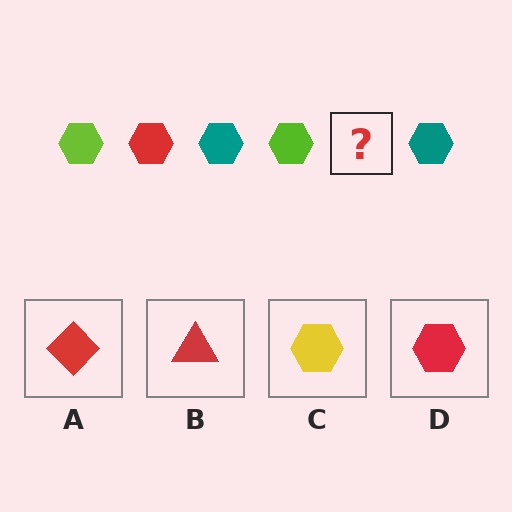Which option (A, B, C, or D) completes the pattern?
D.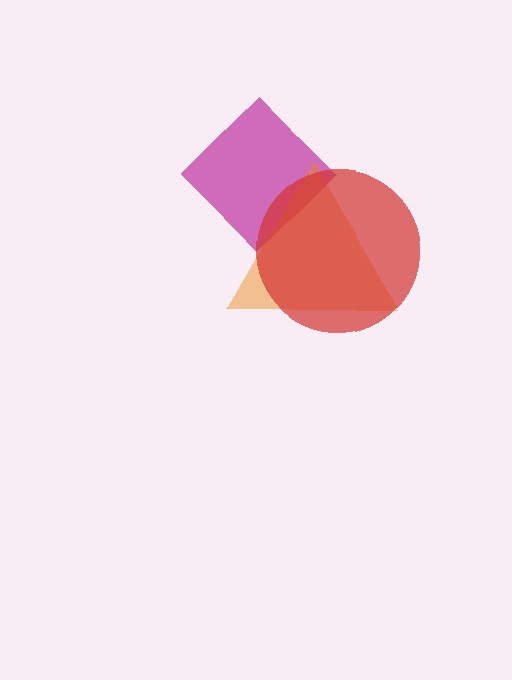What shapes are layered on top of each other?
The layered shapes are: a magenta diamond, an orange triangle, a red circle.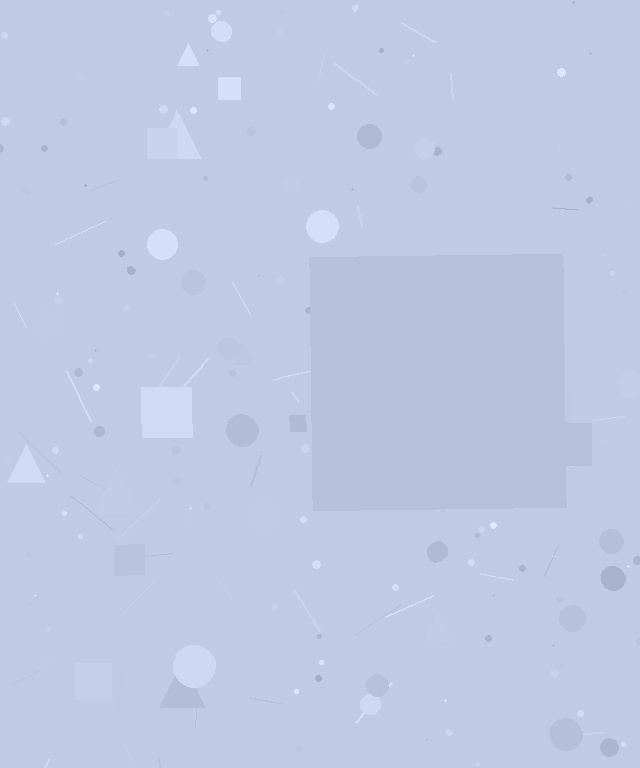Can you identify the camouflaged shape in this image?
The camouflaged shape is a square.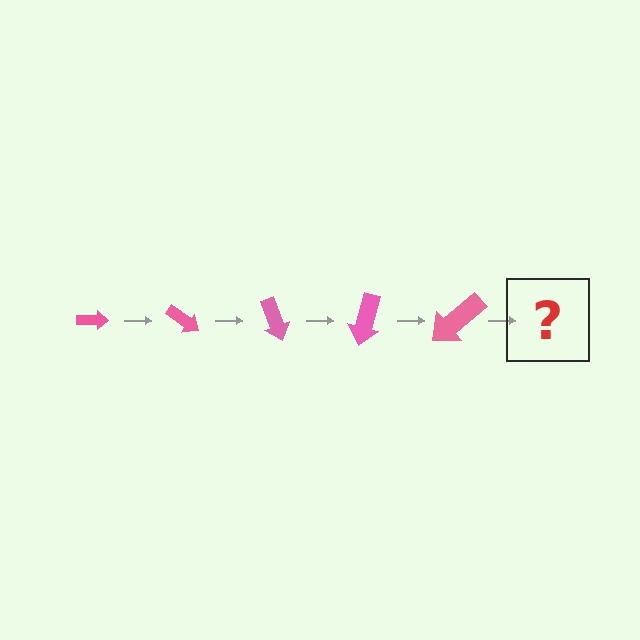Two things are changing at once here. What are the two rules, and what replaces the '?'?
The two rules are that the arrow grows larger each step and it rotates 35 degrees each step. The '?' should be an arrow, larger than the previous one and rotated 175 degrees from the start.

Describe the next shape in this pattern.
It should be an arrow, larger than the previous one and rotated 175 degrees from the start.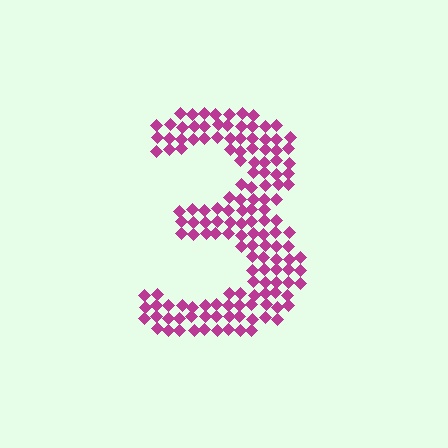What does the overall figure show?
The overall figure shows the digit 3.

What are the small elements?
The small elements are diamonds.